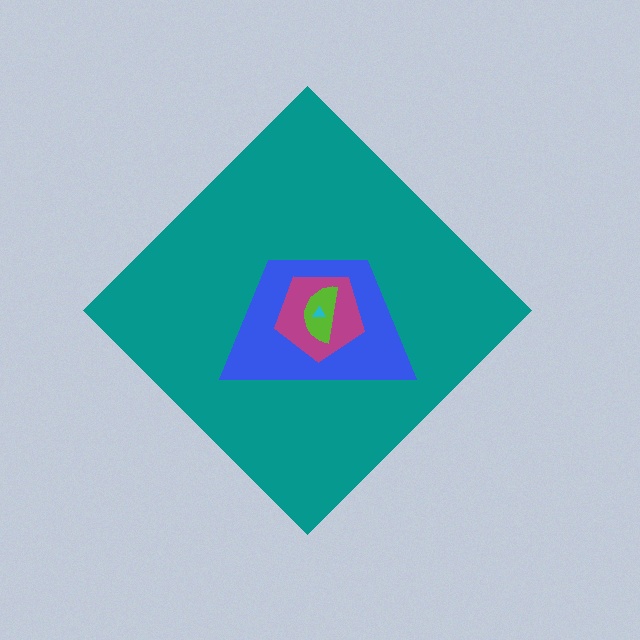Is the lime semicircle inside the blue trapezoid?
Yes.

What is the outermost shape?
The teal diamond.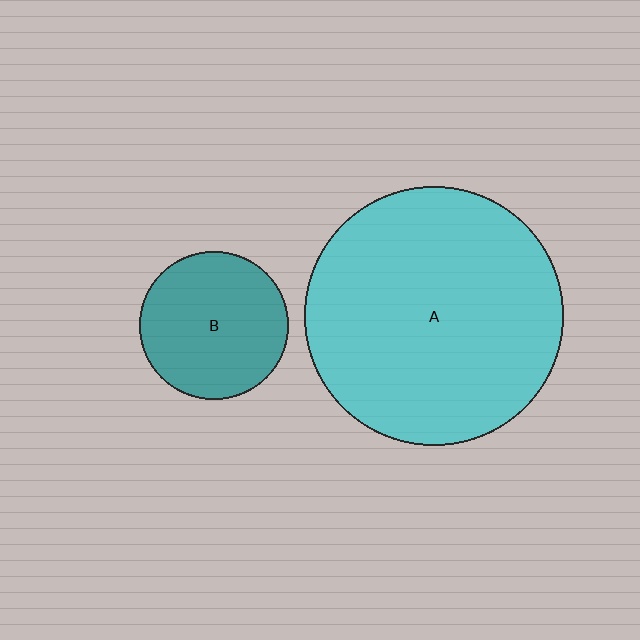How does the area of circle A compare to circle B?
Approximately 3.0 times.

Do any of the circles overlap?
No, none of the circles overlap.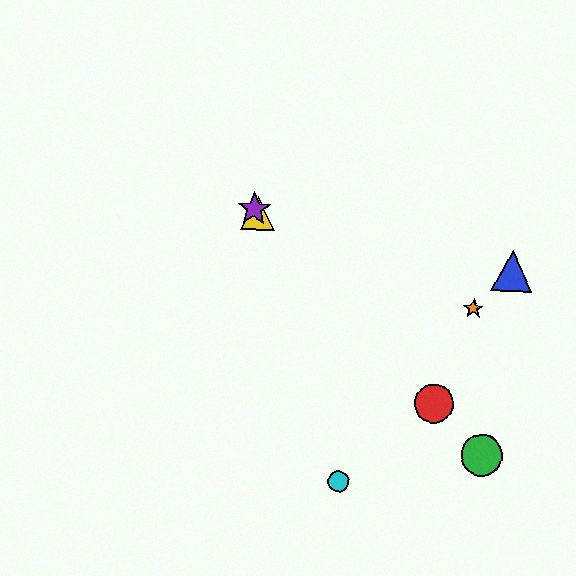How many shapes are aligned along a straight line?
4 shapes (the red circle, the green circle, the yellow triangle, the purple star) are aligned along a straight line.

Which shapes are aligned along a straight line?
The red circle, the green circle, the yellow triangle, the purple star are aligned along a straight line.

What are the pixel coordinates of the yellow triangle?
The yellow triangle is at (258, 213).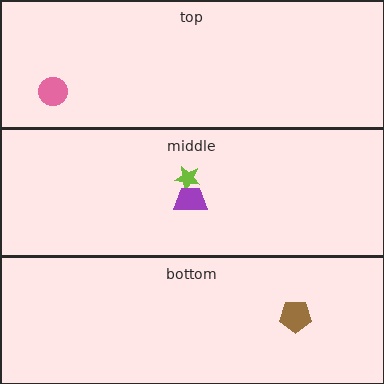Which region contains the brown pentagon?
The bottom region.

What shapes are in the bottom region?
The brown pentagon.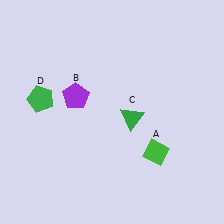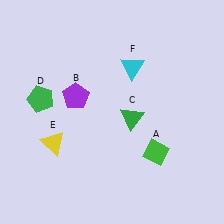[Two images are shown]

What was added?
A yellow triangle (E), a cyan triangle (F) were added in Image 2.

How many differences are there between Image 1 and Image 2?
There are 2 differences between the two images.